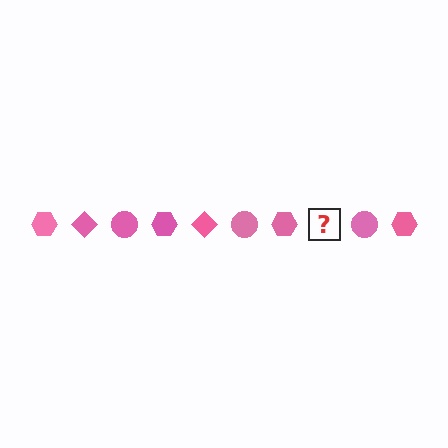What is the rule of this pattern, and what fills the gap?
The rule is that the pattern cycles through hexagon, diamond, circle shapes in pink. The gap should be filled with a pink diamond.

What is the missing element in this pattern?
The missing element is a pink diamond.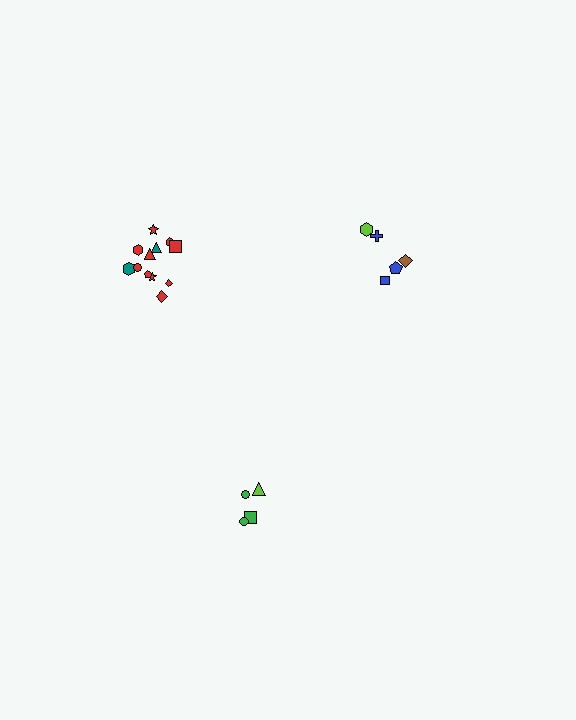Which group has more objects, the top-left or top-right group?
The top-left group.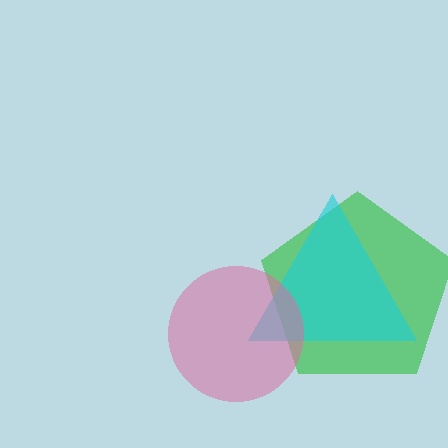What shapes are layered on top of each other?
The layered shapes are: a green pentagon, a cyan triangle, a pink circle.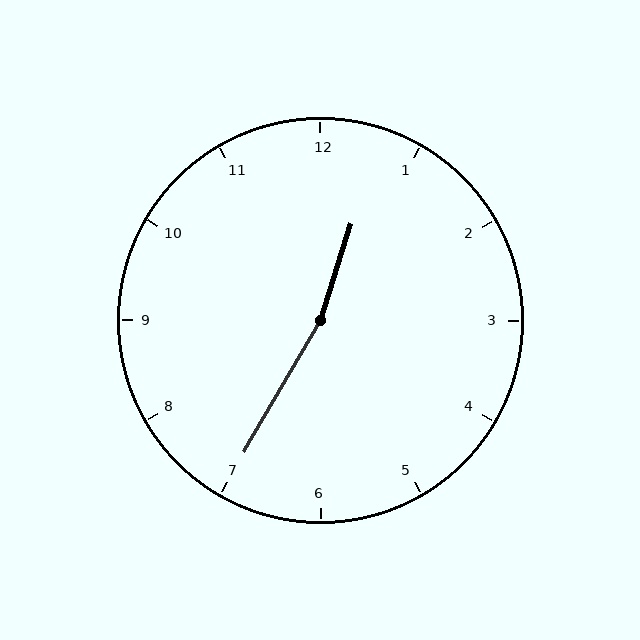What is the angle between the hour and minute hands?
Approximately 168 degrees.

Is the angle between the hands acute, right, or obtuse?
It is obtuse.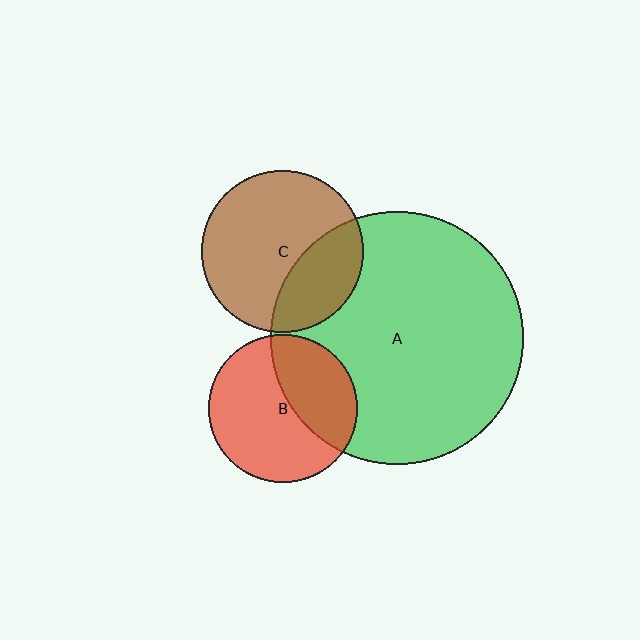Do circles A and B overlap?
Yes.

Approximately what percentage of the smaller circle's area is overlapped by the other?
Approximately 40%.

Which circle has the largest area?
Circle A (green).